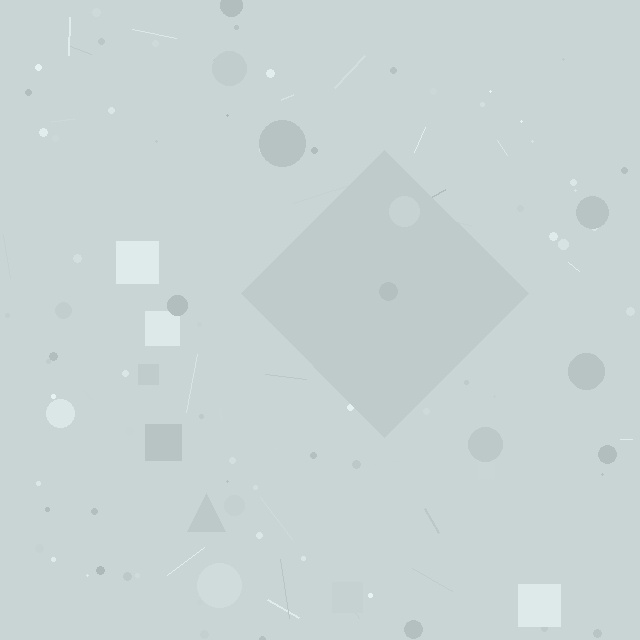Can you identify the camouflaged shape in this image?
The camouflaged shape is a diamond.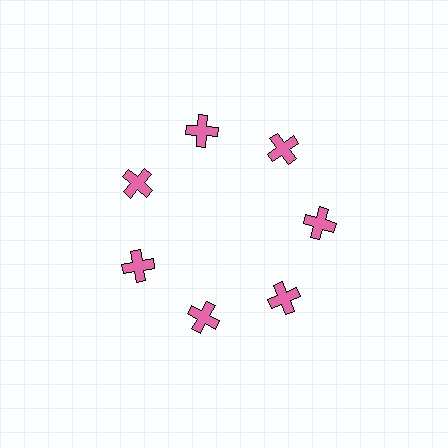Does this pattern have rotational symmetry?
Yes, this pattern has 7-fold rotational symmetry. It looks the same after rotating 51 degrees around the center.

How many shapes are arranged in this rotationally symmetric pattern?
There are 7 shapes, arranged in 7 groups of 1.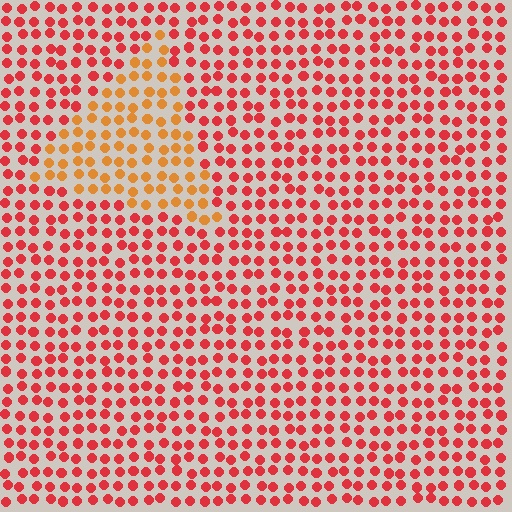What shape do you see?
I see a triangle.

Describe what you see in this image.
The image is filled with small red elements in a uniform arrangement. A triangle-shaped region is visible where the elements are tinted to a slightly different hue, forming a subtle color boundary.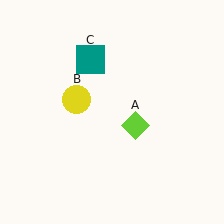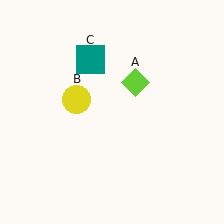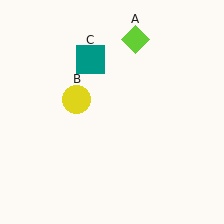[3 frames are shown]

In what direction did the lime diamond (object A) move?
The lime diamond (object A) moved up.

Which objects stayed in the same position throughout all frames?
Yellow circle (object B) and teal square (object C) remained stationary.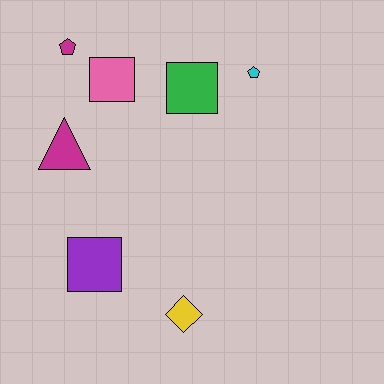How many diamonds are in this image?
There is 1 diamond.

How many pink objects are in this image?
There is 1 pink object.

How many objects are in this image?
There are 7 objects.